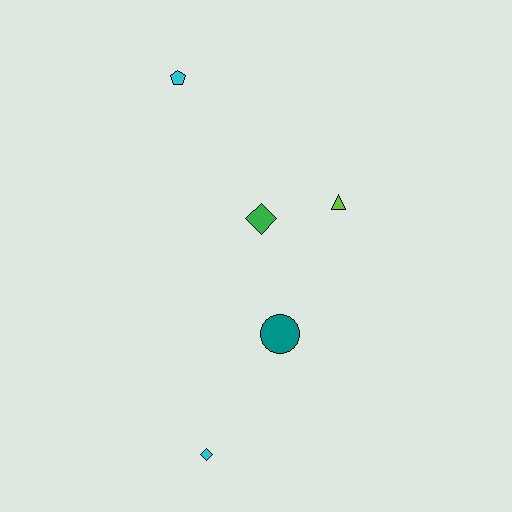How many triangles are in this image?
There is 1 triangle.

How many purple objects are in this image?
There are no purple objects.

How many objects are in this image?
There are 5 objects.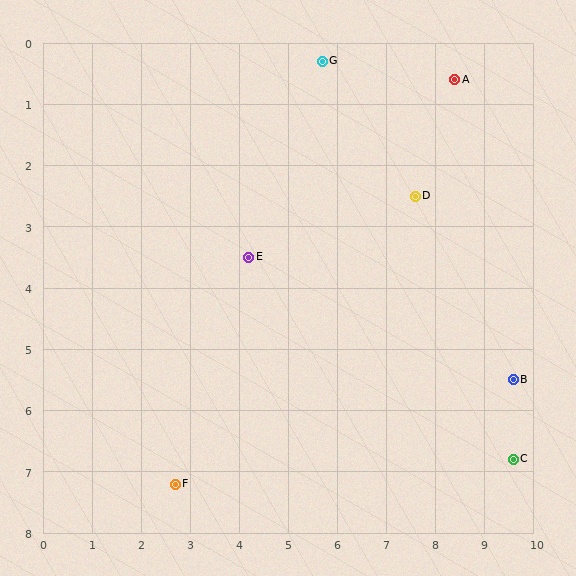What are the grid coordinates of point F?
Point F is at approximately (2.7, 7.2).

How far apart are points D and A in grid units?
Points D and A are about 2.1 grid units apart.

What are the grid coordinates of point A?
Point A is at approximately (8.4, 0.6).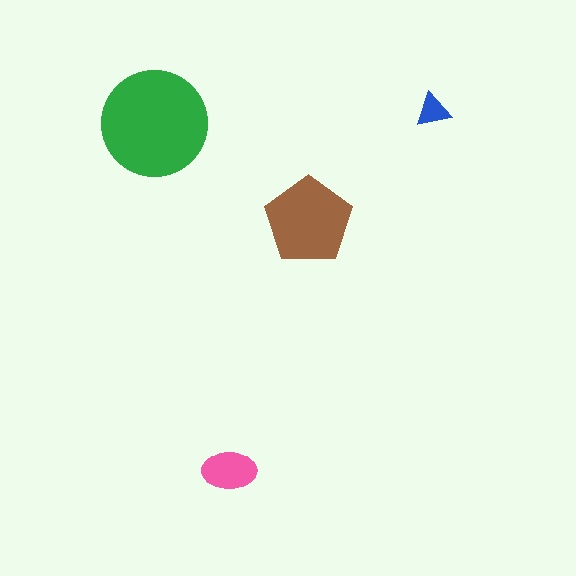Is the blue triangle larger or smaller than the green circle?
Smaller.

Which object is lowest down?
The pink ellipse is bottommost.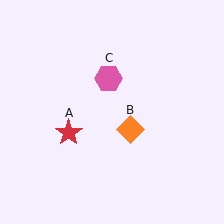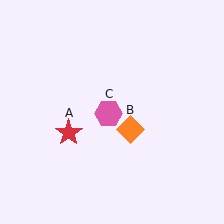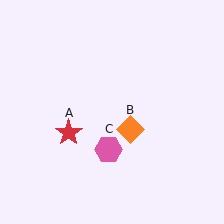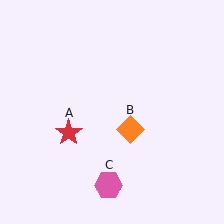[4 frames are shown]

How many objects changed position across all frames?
1 object changed position: pink hexagon (object C).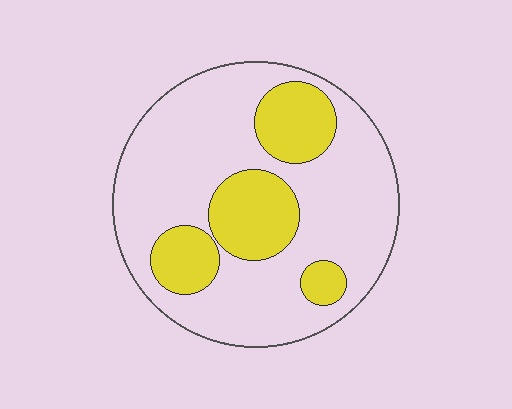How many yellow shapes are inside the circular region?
4.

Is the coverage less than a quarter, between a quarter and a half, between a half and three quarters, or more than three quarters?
Between a quarter and a half.